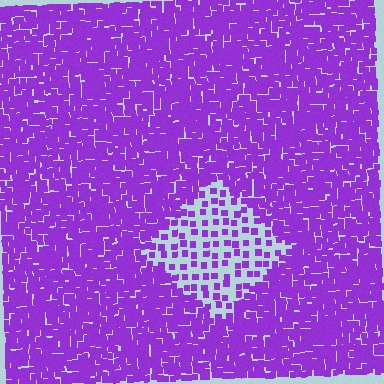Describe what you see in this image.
The image contains small purple elements arranged at two different densities. A diamond-shaped region is visible where the elements are less densely packed than the surrounding area.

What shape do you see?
I see a diamond.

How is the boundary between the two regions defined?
The boundary is defined by a change in element density (approximately 3.0x ratio). All elements are the same color, size, and shape.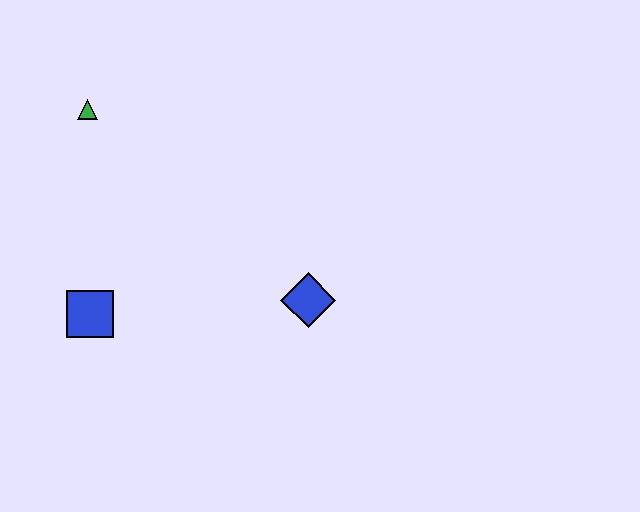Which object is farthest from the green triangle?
The blue diamond is farthest from the green triangle.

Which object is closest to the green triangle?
The blue square is closest to the green triangle.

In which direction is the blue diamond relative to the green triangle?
The blue diamond is to the right of the green triangle.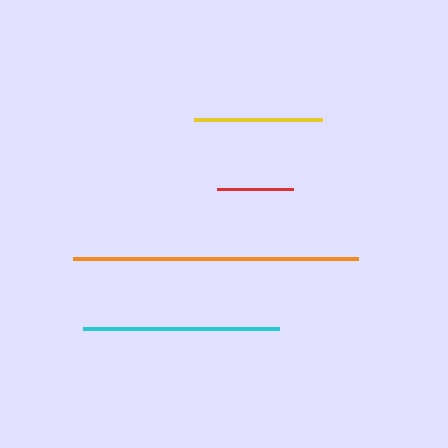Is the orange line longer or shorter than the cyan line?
The orange line is longer than the cyan line.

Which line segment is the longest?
The orange line is the longest at approximately 286 pixels.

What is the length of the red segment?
The red segment is approximately 76 pixels long.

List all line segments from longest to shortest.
From longest to shortest: orange, cyan, yellow, red.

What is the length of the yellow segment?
The yellow segment is approximately 128 pixels long.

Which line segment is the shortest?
The red line is the shortest at approximately 76 pixels.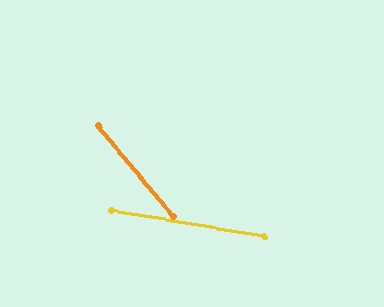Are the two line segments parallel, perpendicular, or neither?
Neither parallel nor perpendicular — they differ by about 41°.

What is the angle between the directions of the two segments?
Approximately 41 degrees.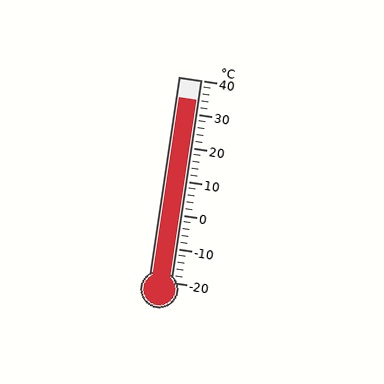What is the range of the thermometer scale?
The thermometer scale ranges from -20°C to 40°C.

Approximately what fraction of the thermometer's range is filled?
The thermometer is filled to approximately 90% of its range.